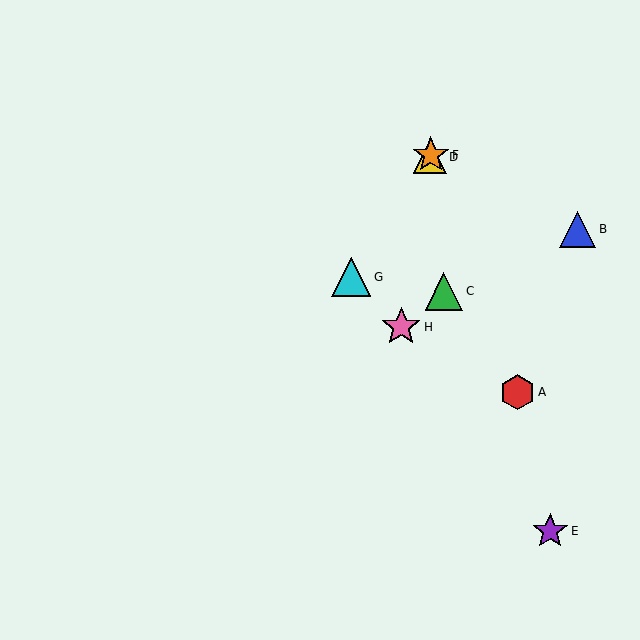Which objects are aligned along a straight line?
Objects D, F, G are aligned along a straight line.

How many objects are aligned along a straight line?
3 objects (D, F, G) are aligned along a straight line.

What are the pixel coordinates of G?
Object G is at (351, 277).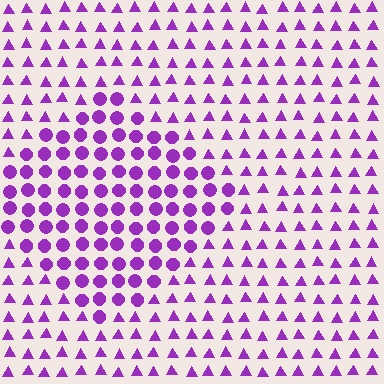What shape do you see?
I see a diamond.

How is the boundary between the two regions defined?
The boundary is defined by a change in element shape: circles inside vs. triangles outside. All elements share the same color and spacing.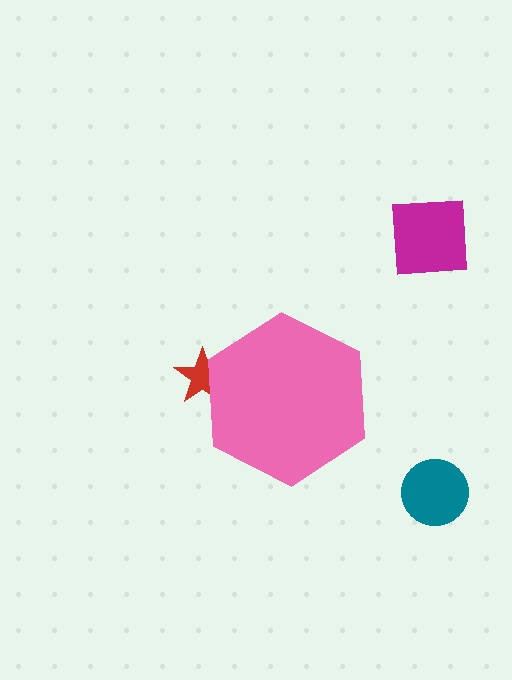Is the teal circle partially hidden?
No, the teal circle is fully visible.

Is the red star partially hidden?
Yes, the red star is partially hidden behind the pink hexagon.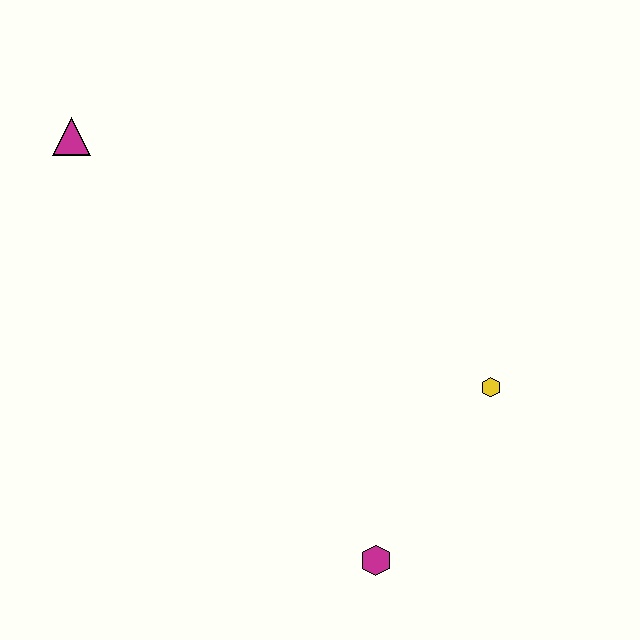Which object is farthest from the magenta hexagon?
The magenta triangle is farthest from the magenta hexagon.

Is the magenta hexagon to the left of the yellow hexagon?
Yes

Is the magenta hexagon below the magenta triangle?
Yes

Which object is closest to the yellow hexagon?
The magenta hexagon is closest to the yellow hexagon.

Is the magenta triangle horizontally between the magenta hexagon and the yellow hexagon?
No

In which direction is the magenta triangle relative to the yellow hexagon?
The magenta triangle is to the left of the yellow hexagon.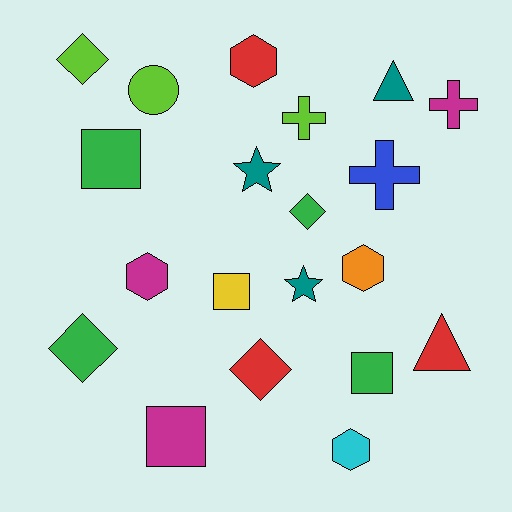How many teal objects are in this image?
There are 3 teal objects.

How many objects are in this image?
There are 20 objects.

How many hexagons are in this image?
There are 4 hexagons.